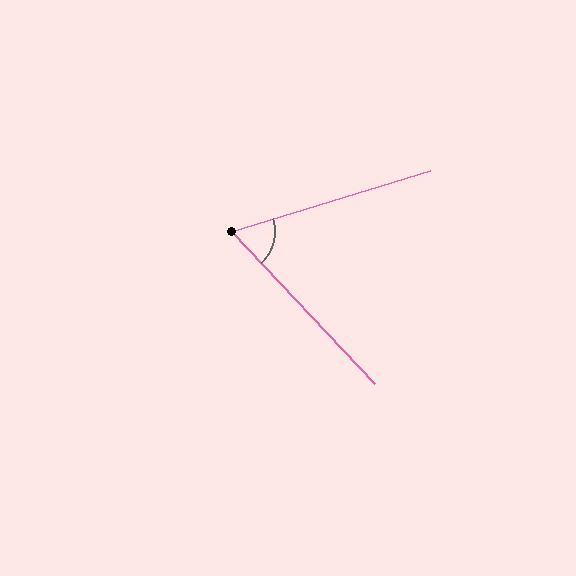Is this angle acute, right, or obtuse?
It is acute.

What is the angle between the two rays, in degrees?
Approximately 64 degrees.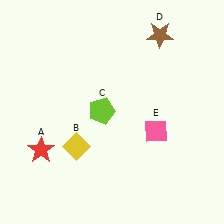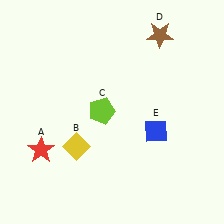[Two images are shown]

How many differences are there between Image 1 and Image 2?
There is 1 difference between the two images.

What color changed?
The diamond (E) changed from pink in Image 1 to blue in Image 2.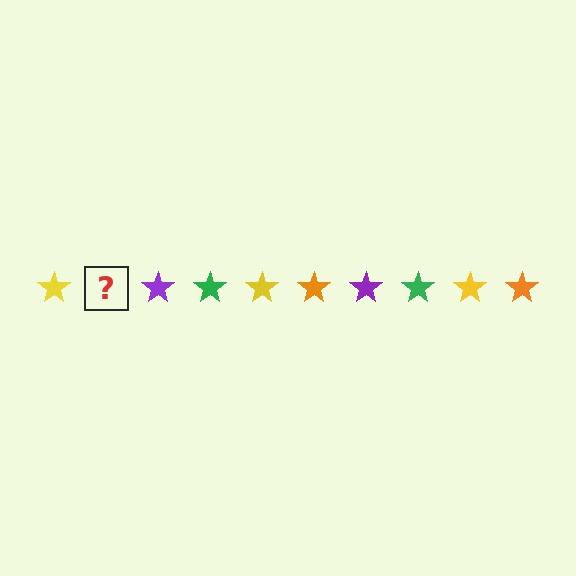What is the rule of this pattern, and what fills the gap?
The rule is that the pattern cycles through yellow, orange, purple, green stars. The gap should be filled with an orange star.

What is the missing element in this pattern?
The missing element is an orange star.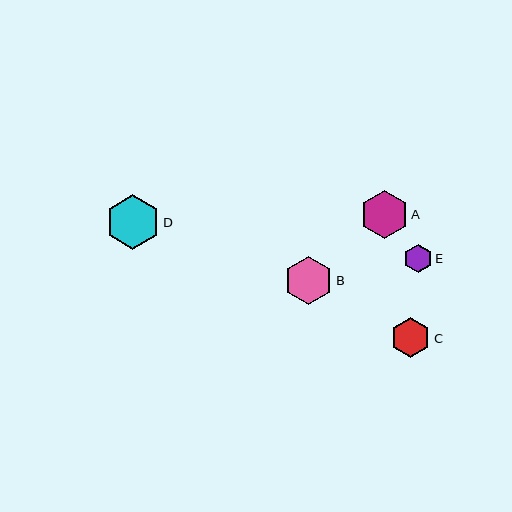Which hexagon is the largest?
Hexagon D is the largest with a size of approximately 55 pixels.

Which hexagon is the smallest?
Hexagon E is the smallest with a size of approximately 28 pixels.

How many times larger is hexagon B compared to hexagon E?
Hexagon B is approximately 1.7 times the size of hexagon E.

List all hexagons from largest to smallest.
From largest to smallest: D, B, A, C, E.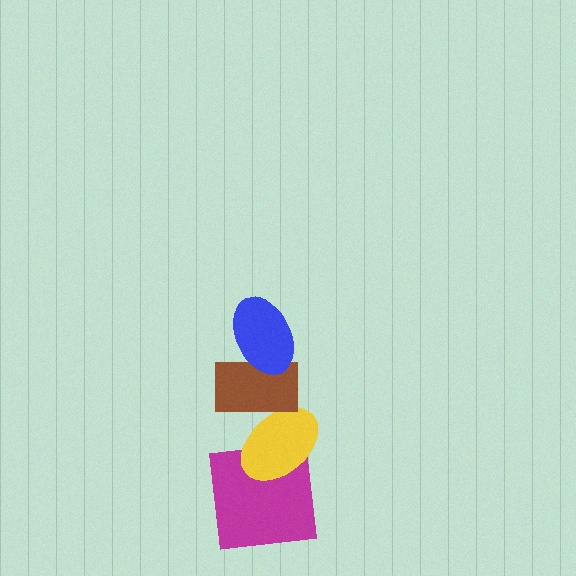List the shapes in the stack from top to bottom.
From top to bottom: the blue ellipse, the brown rectangle, the yellow ellipse, the magenta square.